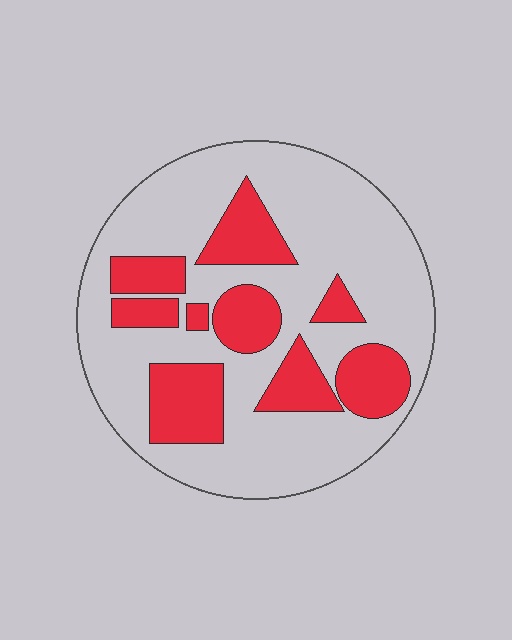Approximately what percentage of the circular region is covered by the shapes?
Approximately 30%.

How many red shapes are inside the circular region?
9.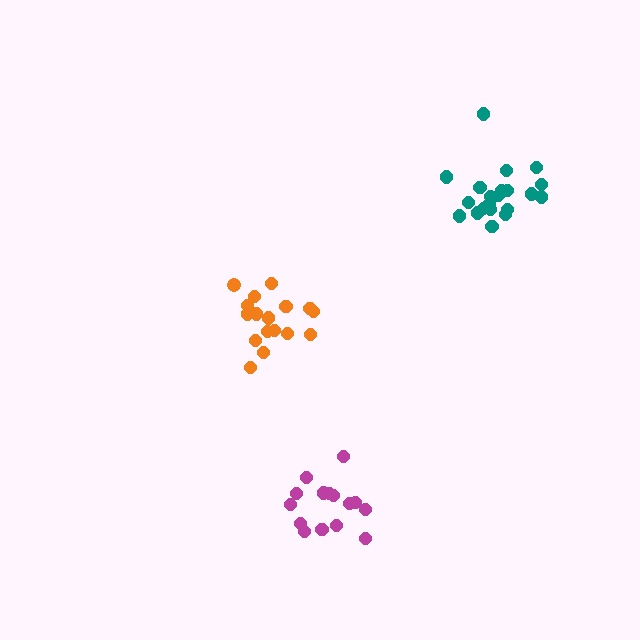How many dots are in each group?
Group 1: 15 dots, Group 2: 21 dots, Group 3: 17 dots (53 total).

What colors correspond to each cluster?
The clusters are colored: magenta, teal, orange.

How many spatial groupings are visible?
There are 3 spatial groupings.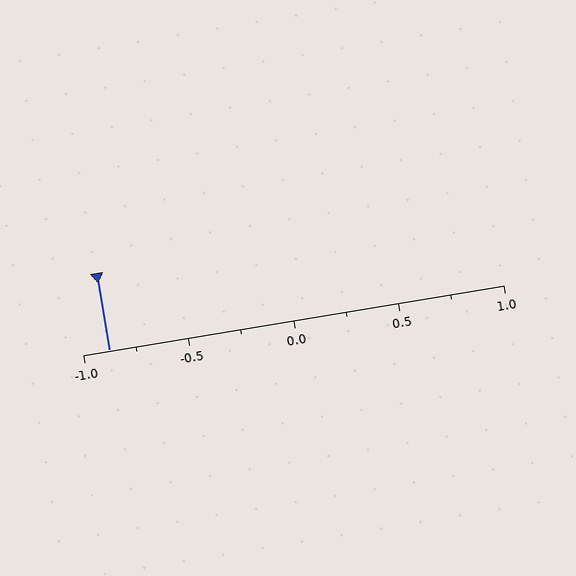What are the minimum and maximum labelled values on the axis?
The axis runs from -1.0 to 1.0.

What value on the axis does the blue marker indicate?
The marker indicates approximately -0.88.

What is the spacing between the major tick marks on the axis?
The major ticks are spaced 0.5 apart.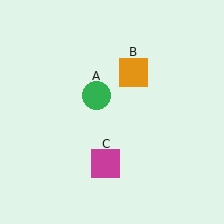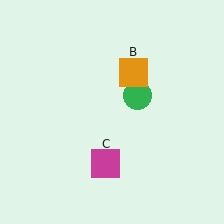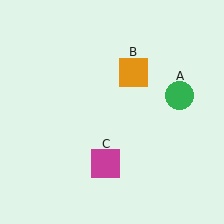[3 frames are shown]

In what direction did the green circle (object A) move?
The green circle (object A) moved right.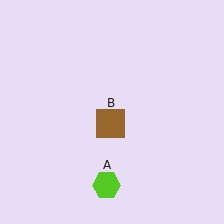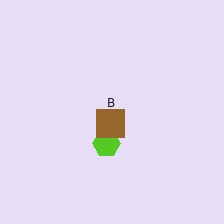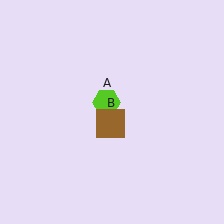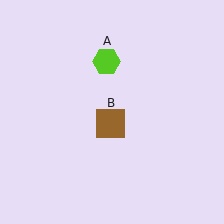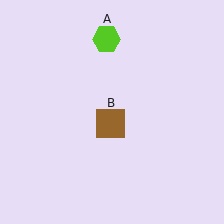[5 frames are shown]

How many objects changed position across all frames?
1 object changed position: lime hexagon (object A).